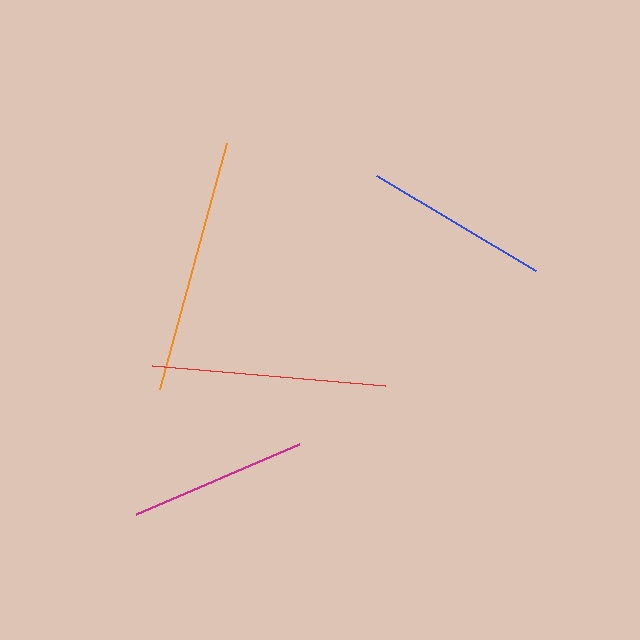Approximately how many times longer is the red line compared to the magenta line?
The red line is approximately 1.3 times the length of the magenta line.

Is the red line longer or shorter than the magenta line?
The red line is longer than the magenta line.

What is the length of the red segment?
The red segment is approximately 233 pixels long.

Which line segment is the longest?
The orange line is the longest at approximately 255 pixels.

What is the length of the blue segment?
The blue segment is approximately 186 pixels long.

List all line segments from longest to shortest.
From longest to shortest: orange, red, blue, magenta.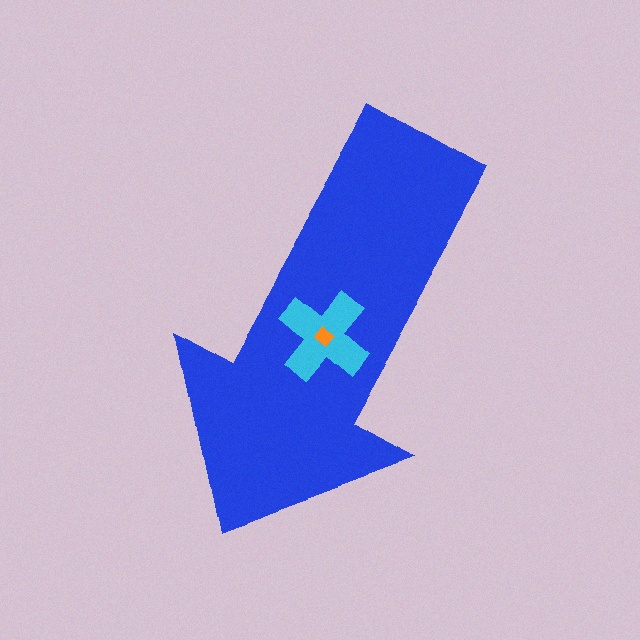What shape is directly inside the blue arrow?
The cyan cross.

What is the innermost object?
The orange diamond.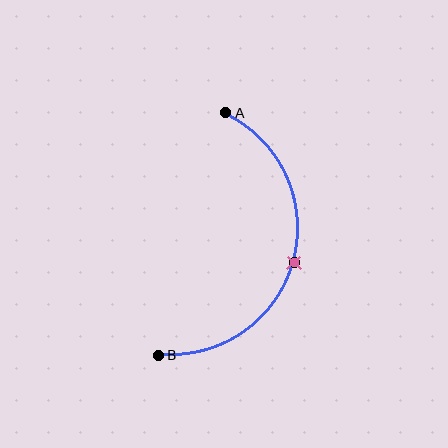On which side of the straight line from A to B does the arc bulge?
The arc bulges to the right of the straight line connecting A and B.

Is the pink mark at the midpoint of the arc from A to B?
Yes. The pink mark lies on the arc at equal arc-length from both A and B — it is the arc midpoint.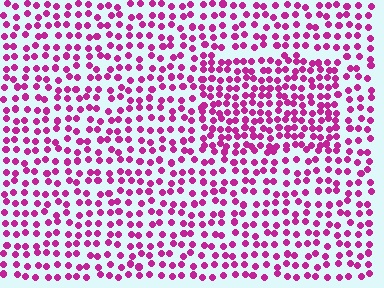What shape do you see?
I see a rectangle.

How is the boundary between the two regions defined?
The boundary is defined by a change in element density (approximately 1.6x ratio). All elements are the same color, size, and shape.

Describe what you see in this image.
The image contains small magenta elements arranged at two different densities. A rectangle-shaped region is visible where the elements are more densely packed than the surrounding area.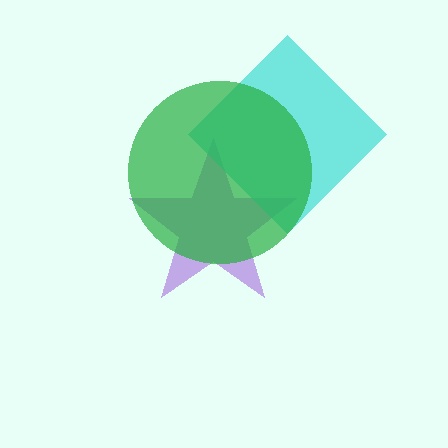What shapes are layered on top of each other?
The layered shapes are: a purple star, a cyan diamond, a green circle.